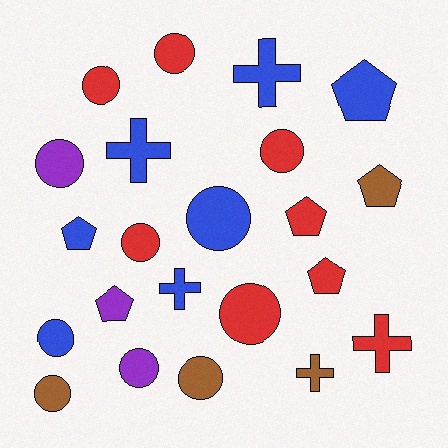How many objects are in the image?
There are 22 objects.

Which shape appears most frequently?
Circle, with 11 objects.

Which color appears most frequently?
Red, with 8 objects.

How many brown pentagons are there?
There is 1 brown pentagon.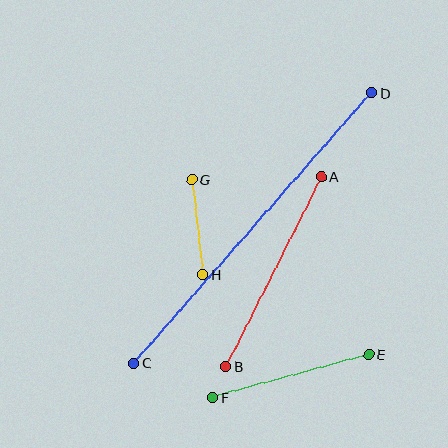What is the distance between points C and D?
The distance is approximately 360 pixels.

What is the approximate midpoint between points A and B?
The midpoint is at approximately (273, 272) pixels.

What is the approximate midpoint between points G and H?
The midpoint is at approximately (197, 227) pixels.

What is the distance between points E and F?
The distance is approximately 162 pixels.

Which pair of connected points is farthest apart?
Points C and D are farthest apart.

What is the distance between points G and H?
The distance is approximately 96 pixels.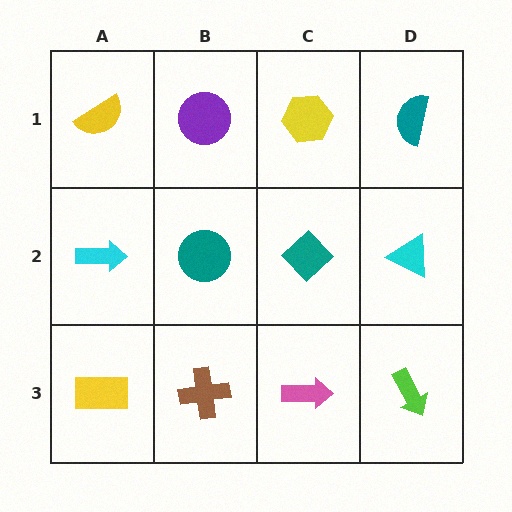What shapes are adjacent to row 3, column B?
A teal circle (row 2, column B), a yellow rectangle (row 3, column A), a pink arrow (row 3, column C).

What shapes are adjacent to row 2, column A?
A yellow semicircle (row 1, column A), a yellow rectangle (row 3, column A), a teal circle (row 2, column B).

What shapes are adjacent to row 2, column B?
A purple circle (row 1, column B), a brown cross (row 3, column B), a cyan arrow (row 2, column A), a teal diamond (row 2, column C).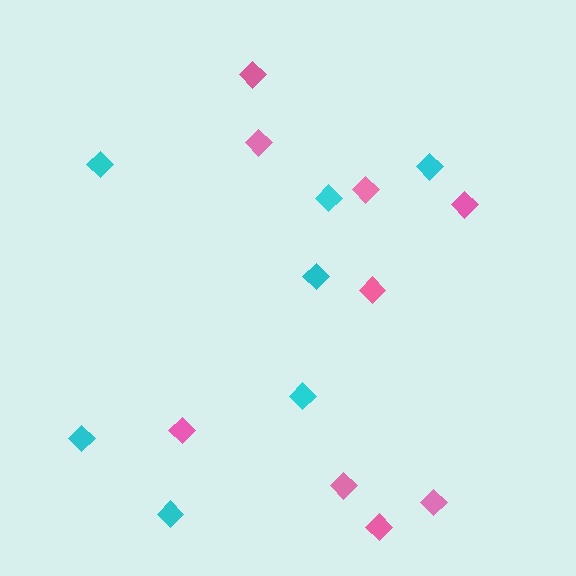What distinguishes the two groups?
There are 2 groups: one group of pink diamonds (9) and one group of cyan diamonds (7).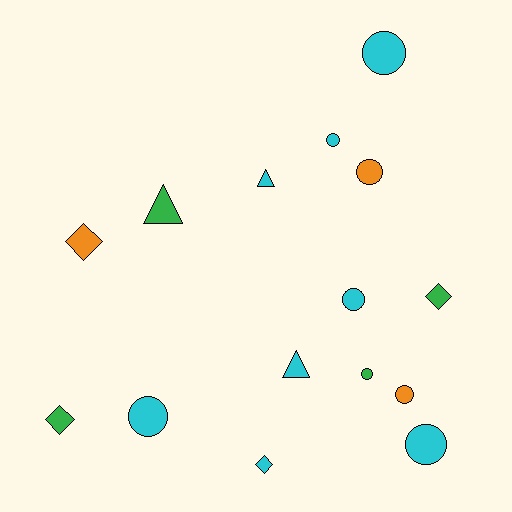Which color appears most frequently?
Cyan, with 8 objects.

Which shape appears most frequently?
Circle, with 8 objects.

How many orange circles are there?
There are 2 orange circles.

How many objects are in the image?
There are 15 objects.